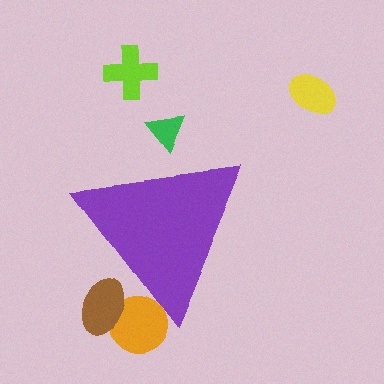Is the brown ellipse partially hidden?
Yes, the brown ellipse is partially hidden behind the purple triangle.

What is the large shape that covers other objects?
A purple triangle.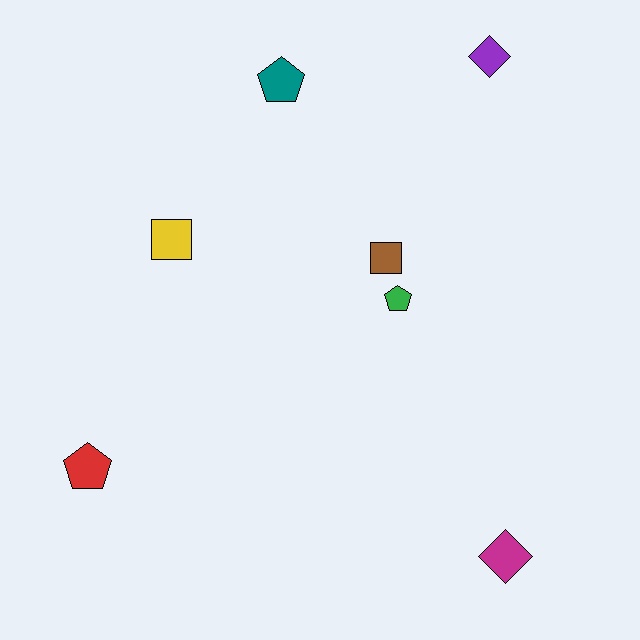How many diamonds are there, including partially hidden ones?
There are 2 diamonds.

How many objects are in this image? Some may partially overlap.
There are 7 objects.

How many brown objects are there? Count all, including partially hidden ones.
There is 1 brown object.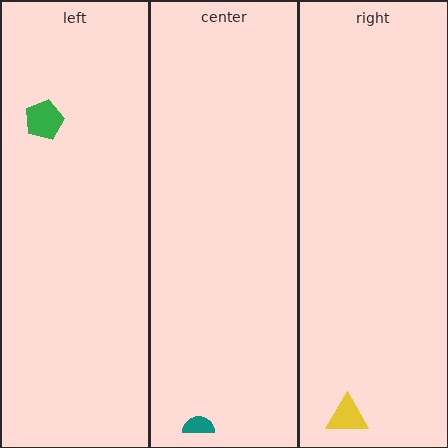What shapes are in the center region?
The teal semicircle.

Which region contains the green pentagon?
The left region.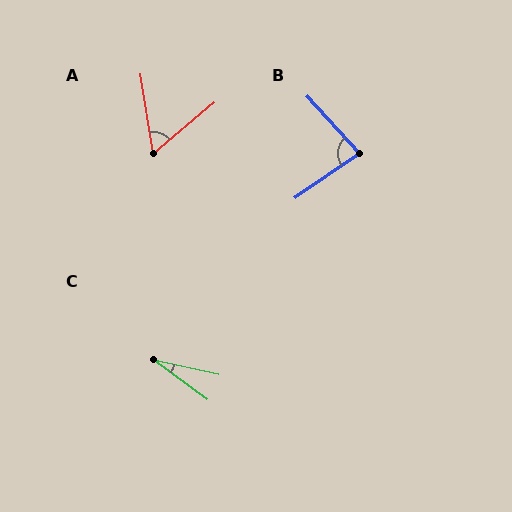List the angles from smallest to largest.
C (24°), A (59°), B (82°).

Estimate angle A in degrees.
Approximately 59 degrees.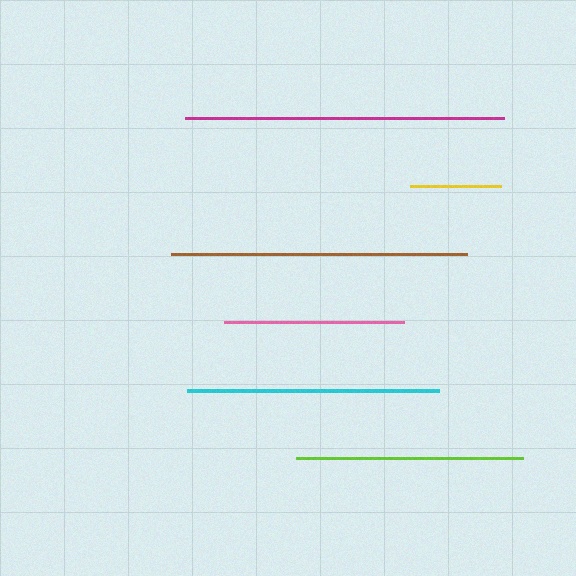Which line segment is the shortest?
The yellow line is the shortest at approximately 91 pixels.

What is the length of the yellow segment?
The yellow segment is approximately 91 pixels long.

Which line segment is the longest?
The magenta line is the longest at approximately 319 pixels.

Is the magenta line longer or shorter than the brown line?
The magenta line is longer than the brown line.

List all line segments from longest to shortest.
From longest to shortest: magenta, brown, cyan, lime, pink, yellow.